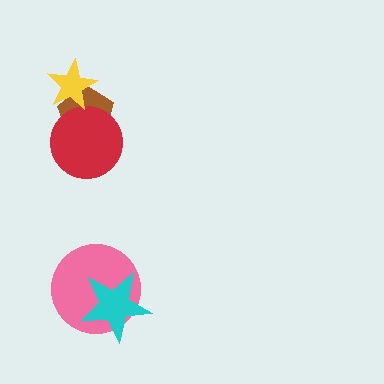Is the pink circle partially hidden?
Yes, it is partially covered by another shape.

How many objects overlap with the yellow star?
1 object overlaps with the yellow star.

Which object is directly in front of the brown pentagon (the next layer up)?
The red circle is directly in front of the brown pentagon.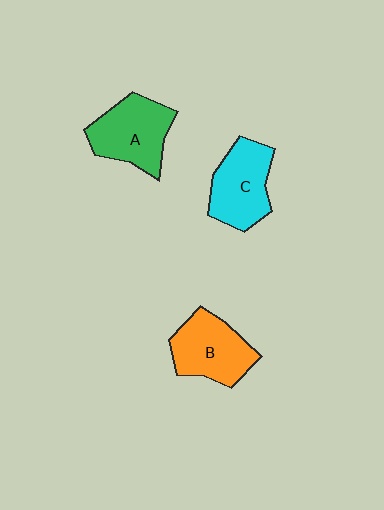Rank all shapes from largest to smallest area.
From largest to smallest: A (green), B (orange), C (cyan).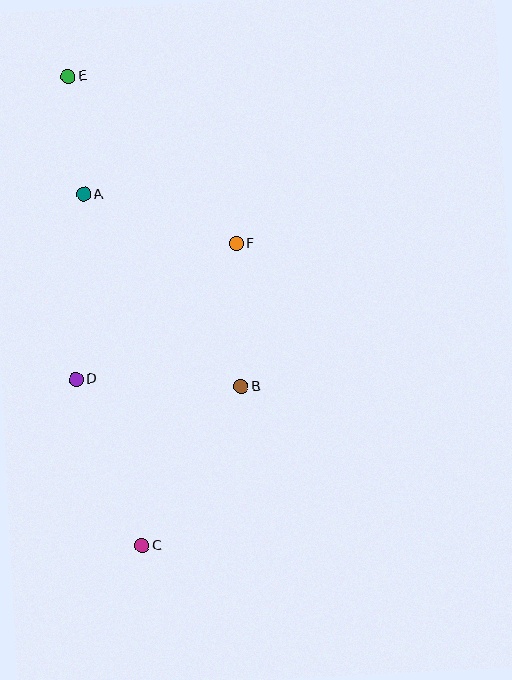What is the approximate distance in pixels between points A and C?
The distance between A and C is approximately 356 pixels.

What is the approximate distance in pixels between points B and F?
The distance between B and F is approximately 143 pixels.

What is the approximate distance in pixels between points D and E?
The distance between D and E is approximately 303 pixels.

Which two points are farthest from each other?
Points C and E are farthest from each other.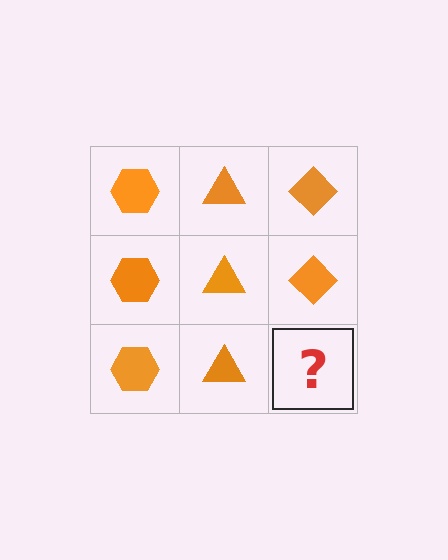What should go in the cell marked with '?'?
The missing cell should contain an orange diamond.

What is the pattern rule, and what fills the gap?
The rule is that each column has a consistent shape. The gap should be filled with an orange diamond.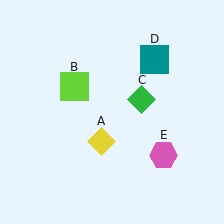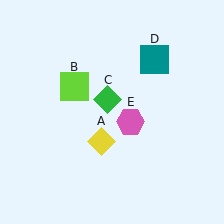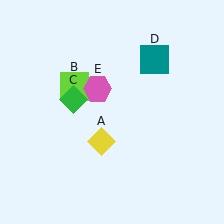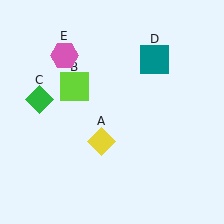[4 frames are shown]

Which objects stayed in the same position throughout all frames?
Yellow diamond (object A) and lime square (object B) and teal square (object D) remained stationary.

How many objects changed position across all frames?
2 objects changed position: green diamond (object C), pink hexagon (object E).